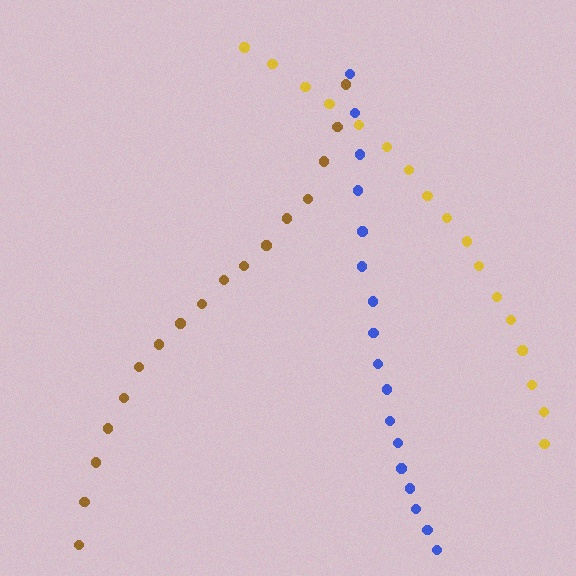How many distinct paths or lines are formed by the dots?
There are 3 distinct paths.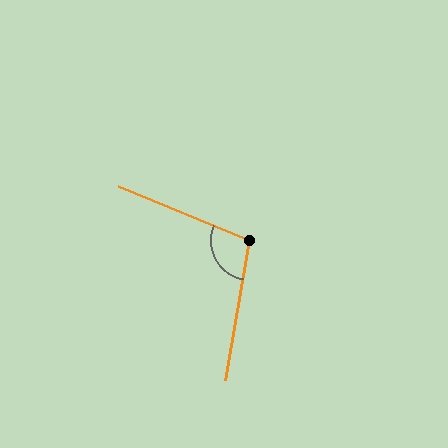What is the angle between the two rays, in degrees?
Approximately 102 degrees.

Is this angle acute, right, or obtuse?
It is obtuse.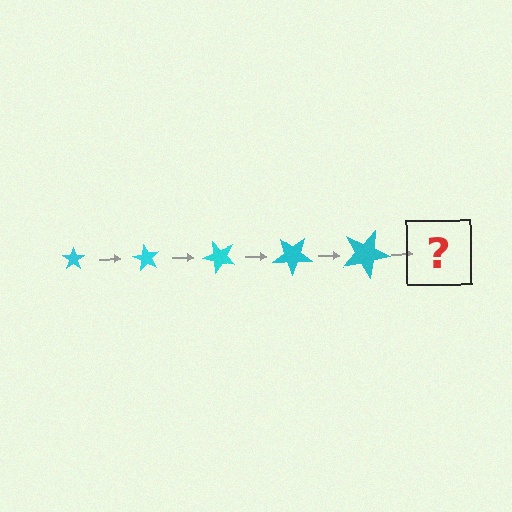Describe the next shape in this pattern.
It should be a star, larger than the previous one and rotated 300 degrees from the start.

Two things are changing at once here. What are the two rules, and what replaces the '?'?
The two rules are that the star grows larger each step and it rotates 60 degrees each step. The '?' should be a star, larger than the previous one and rotated 300 degrees from the start.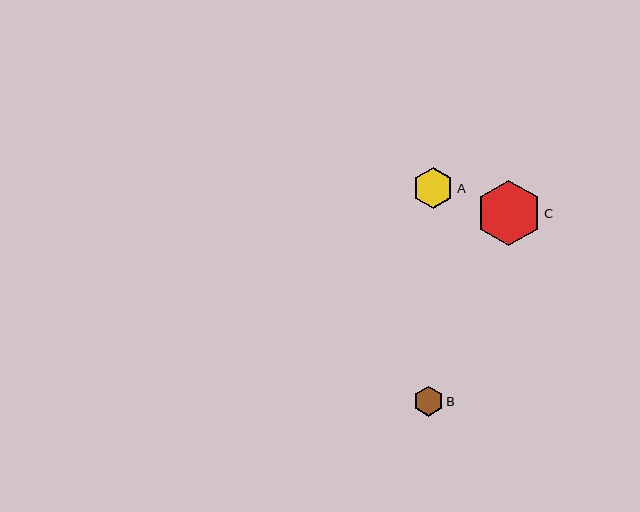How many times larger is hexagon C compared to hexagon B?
Hexagon C is approximately 2.2 times the size of hexagon B.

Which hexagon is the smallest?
Hexagon B is the smallest with a size of approximately 29 pixels.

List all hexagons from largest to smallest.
From largest to smallest: C, A, B.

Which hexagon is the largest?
Hexagon C is the largest with a size of approximately 65 pixels.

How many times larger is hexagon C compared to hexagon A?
Hexagon C is approximately 1.6 times the size of hexagon A.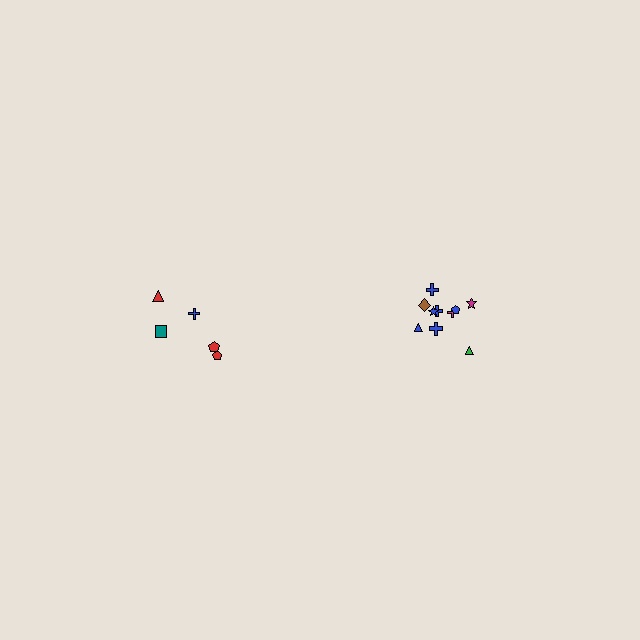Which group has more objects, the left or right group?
The right group.